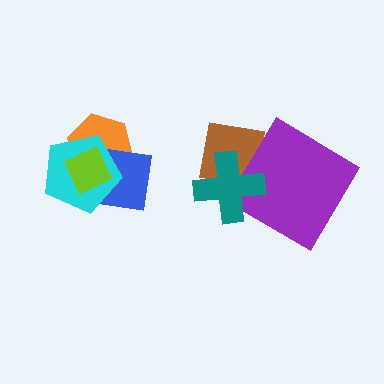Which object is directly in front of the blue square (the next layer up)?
The cyan pentagon is directly in front of the blue square.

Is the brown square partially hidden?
Yes, it is partially covered by another shape.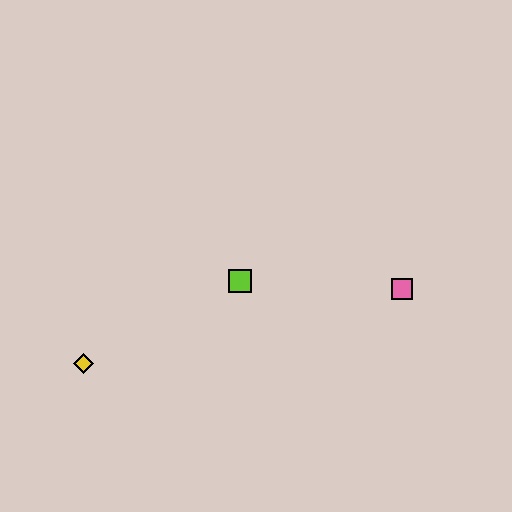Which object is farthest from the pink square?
The yellow diamond is farthest from the pink square.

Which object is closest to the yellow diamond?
The lime square is closest to the yellow diamond.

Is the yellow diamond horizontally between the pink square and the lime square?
No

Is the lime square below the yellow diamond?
No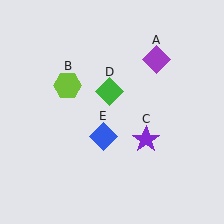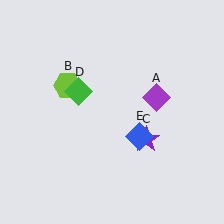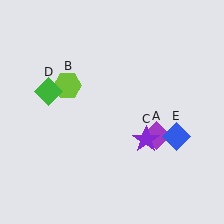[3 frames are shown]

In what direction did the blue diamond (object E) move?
The blue diamond (object E) moved right.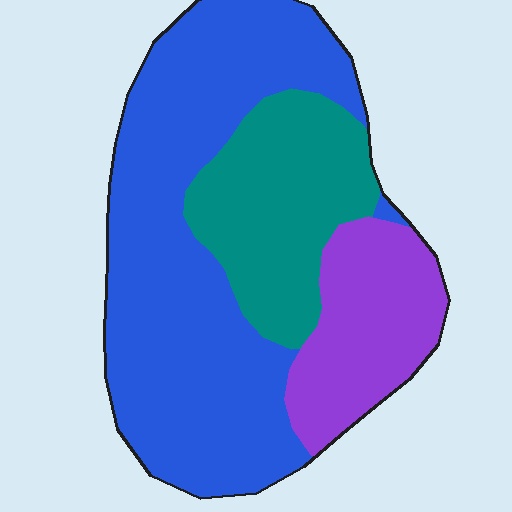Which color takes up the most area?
Blue, at roughly 55%.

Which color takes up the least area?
Purple, at roughly 20%.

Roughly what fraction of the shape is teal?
Teal takes up about one quarter (1/4) of the shape.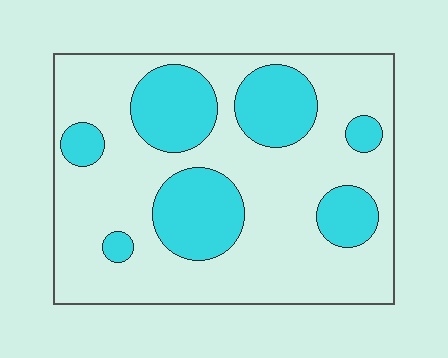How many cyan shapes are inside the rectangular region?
7.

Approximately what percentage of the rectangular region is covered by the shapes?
Approximately 30%.